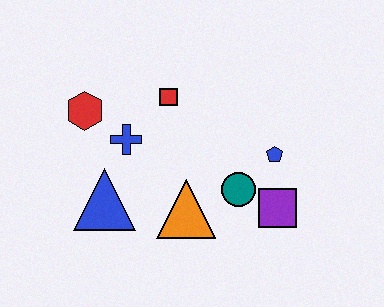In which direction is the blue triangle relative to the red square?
The blue triangle is below the red square.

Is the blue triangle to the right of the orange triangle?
No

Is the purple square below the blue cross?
Yes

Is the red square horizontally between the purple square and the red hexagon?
Yes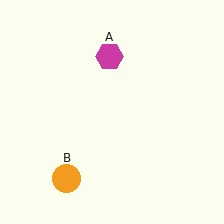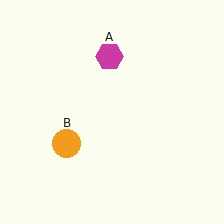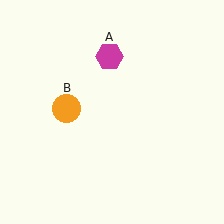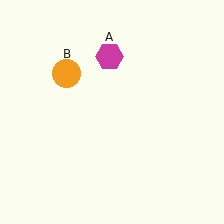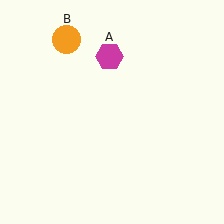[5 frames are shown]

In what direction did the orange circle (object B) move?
The orange circle (object B) moved up.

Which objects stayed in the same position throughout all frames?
Magenta hexagon (object A) remained stationary.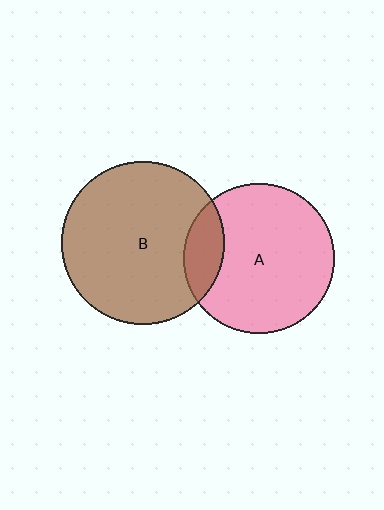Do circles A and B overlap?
Yes.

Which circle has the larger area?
Circle B (brown).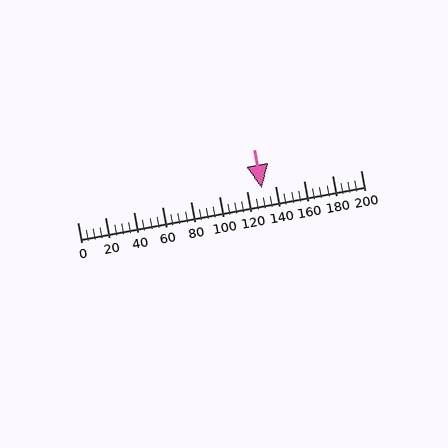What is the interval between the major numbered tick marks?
The major tick marks are spaced 20 units apart.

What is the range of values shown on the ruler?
The ruler shows values from 0 to 200.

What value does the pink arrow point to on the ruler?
The pink arrow points to approximately 130.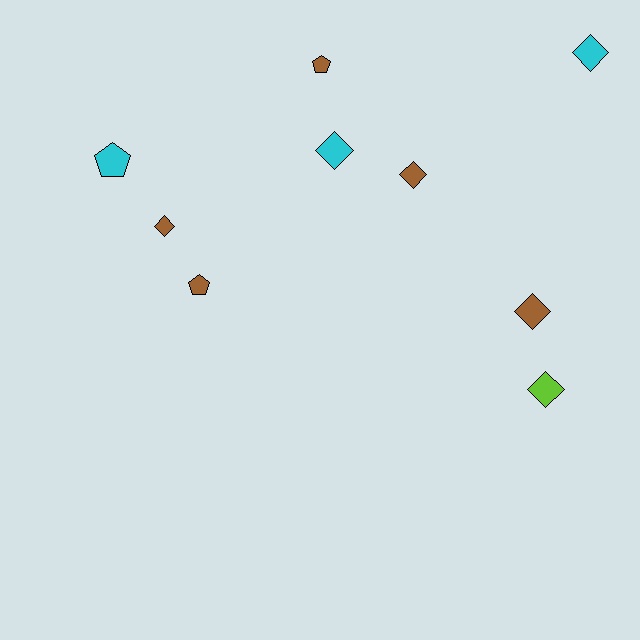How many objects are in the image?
There are 9 objects.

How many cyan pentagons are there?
There is 1 cyan pentagon.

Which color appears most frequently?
Brown, with 5 objects.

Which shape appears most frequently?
Diamond, with 6 objects.